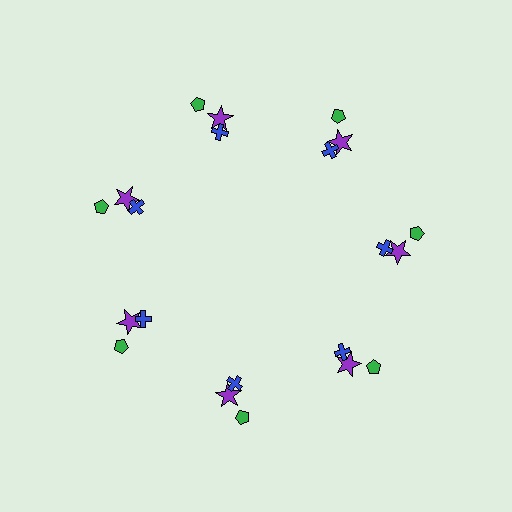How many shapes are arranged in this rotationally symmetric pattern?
There are 21 shapes, arranged in 7 groups of 3.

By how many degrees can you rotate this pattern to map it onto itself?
The pattern maps onto itself every 51 degrees of rotation.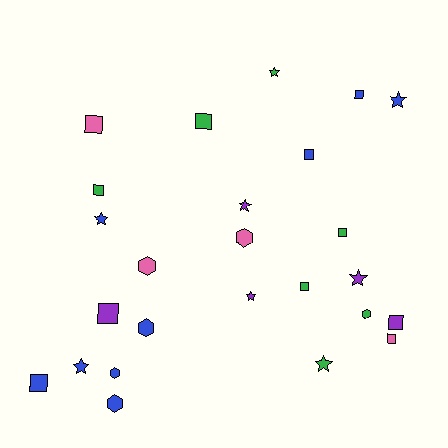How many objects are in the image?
There are 25 objects.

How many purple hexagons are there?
There are no purple hexagons.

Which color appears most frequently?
Blue, with 9 objects.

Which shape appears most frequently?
Square, with 11 objects.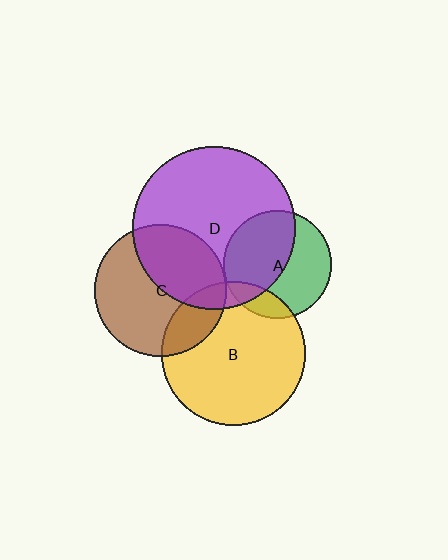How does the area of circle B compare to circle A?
Approximately 1.8 times.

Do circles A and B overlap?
Yes.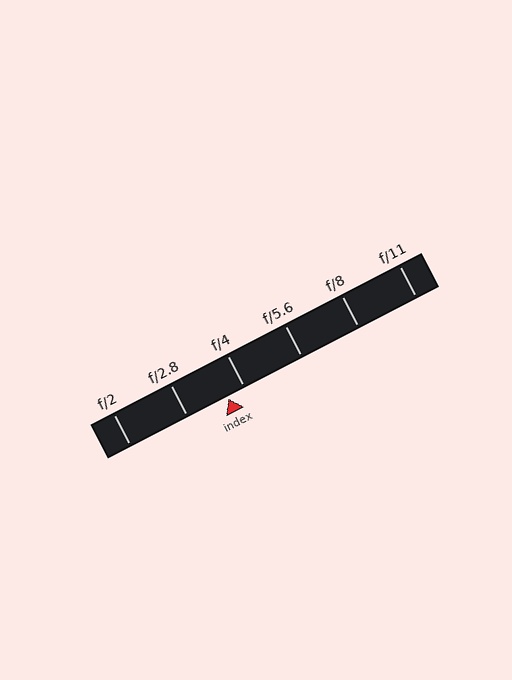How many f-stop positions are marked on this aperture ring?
There are 6 f-stop positions marked.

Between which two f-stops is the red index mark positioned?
The index mark is between f/2.8 and f/4.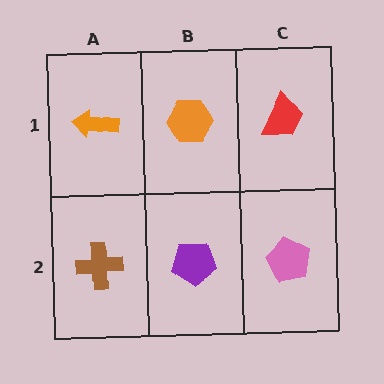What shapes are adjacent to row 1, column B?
A purple pentagon (row 2, column B), an orange arrow (row 1, column A), a red trapezoid (row 1, column C).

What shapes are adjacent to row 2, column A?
An orange arrow (row 1, column A), a purple pentagon (row 2, column B).